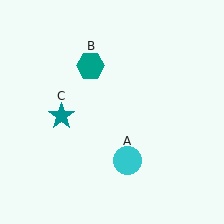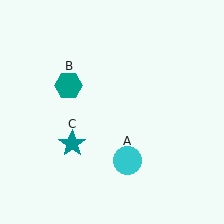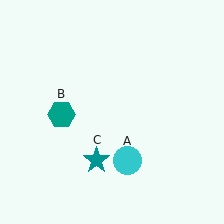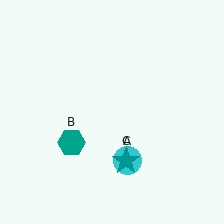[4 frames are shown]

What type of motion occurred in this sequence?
The teal hexagon (object B), teal star (object C) rotated counterclockwise around the center of the scene.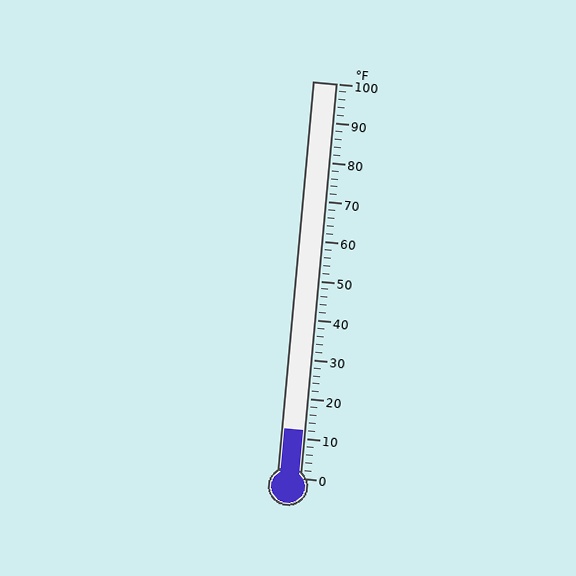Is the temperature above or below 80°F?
The temperature is below 80°F.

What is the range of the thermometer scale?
The thermometer scale ranges from 0°F to 100°F.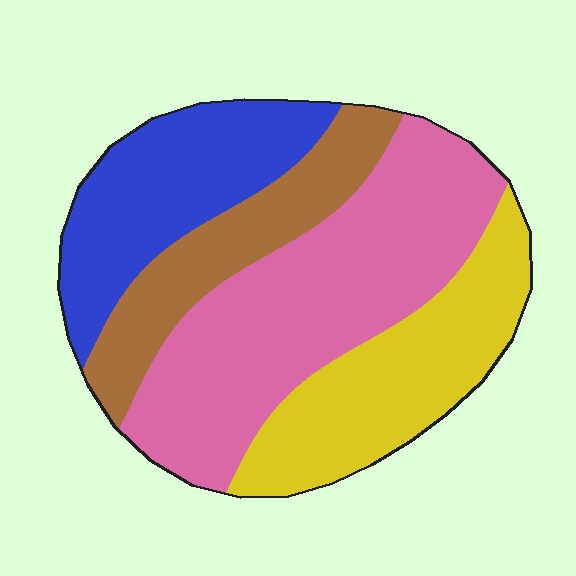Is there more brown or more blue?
Blue.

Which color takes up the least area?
Brown, at roughly 15%.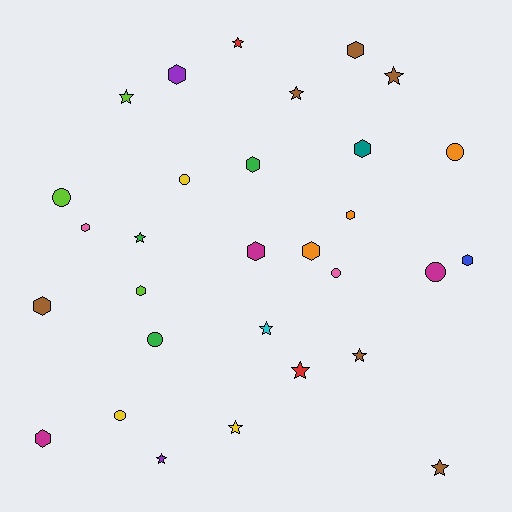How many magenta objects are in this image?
There are 3 magenta objects.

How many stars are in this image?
There are 11 stars.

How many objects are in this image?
There are 30 objects.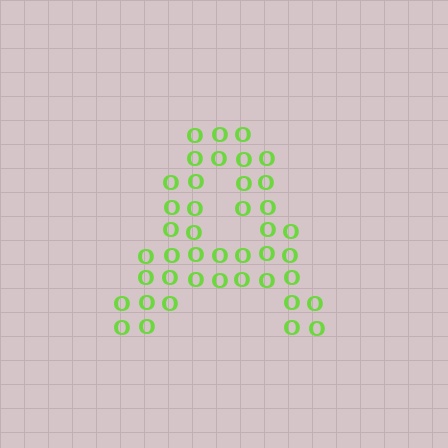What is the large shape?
The large shape is the letter A.